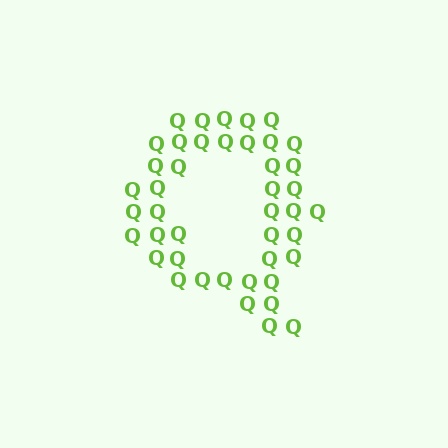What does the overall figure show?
The overall figure shows the letter Q.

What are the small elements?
The small elements are letter Q's.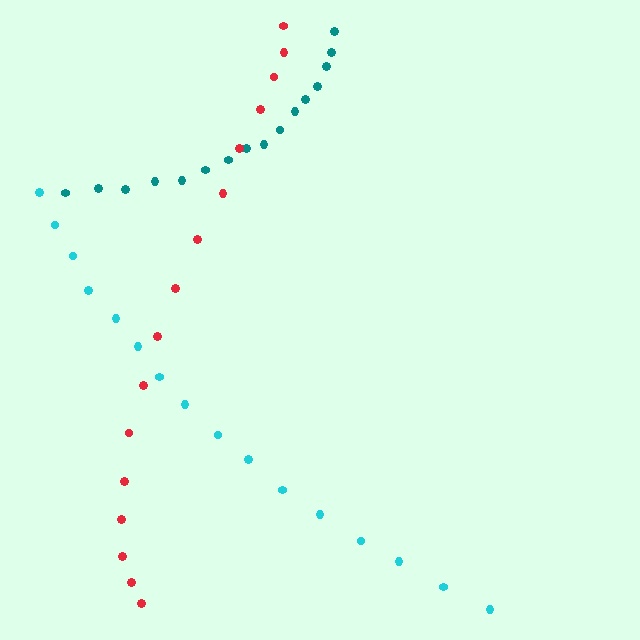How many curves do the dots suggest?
There are 3 distinct paths.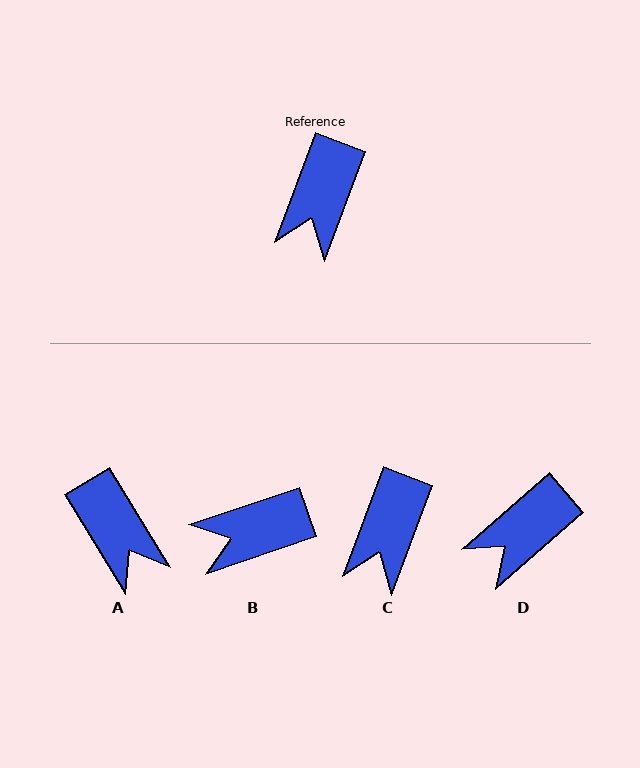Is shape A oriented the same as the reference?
No, it is off by about 52 degrees.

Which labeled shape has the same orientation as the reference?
C.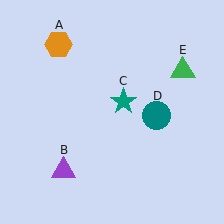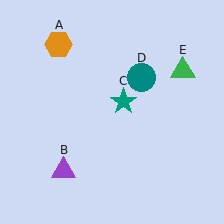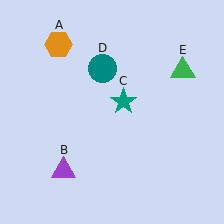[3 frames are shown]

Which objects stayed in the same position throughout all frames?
Orange hexagon (object A) and purple triangle (object B) and teal star (object C) and green triangle (object E) remained stationary.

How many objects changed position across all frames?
1 object changed position: teal circle (object D).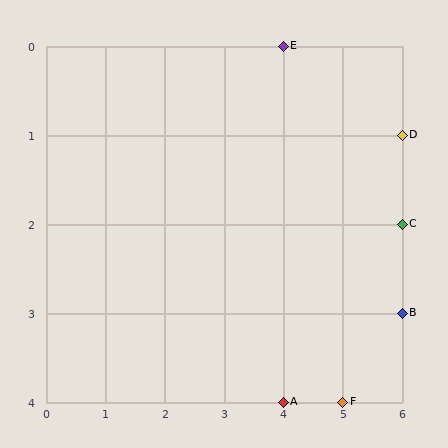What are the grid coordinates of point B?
Point B is at grid coordinates (6, 3).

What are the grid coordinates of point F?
Point F is at grid coordinates (5, 4).